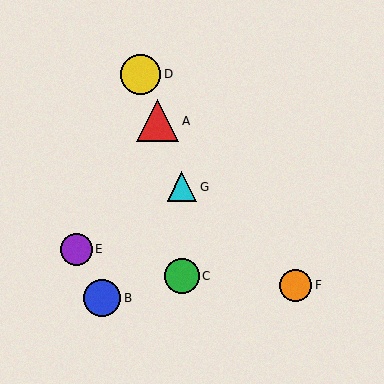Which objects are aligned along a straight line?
Objects A, D, G are aligned along a straight line.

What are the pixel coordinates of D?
Object D is at (141, 74).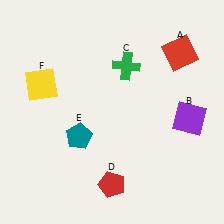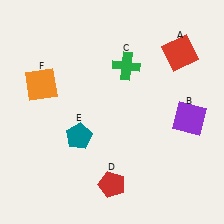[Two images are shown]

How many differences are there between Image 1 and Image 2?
There is 1 difference between the two images.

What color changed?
The square (F) changed from yellow in Image 1 to orange in Image 2.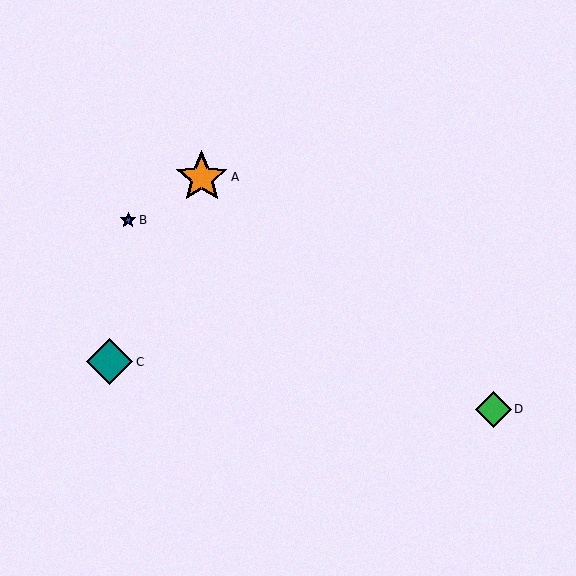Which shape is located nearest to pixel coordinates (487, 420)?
The green diamond (labeled D) at (493, 409) is nearest to that location.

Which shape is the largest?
The orange star (labeled A) is the largest.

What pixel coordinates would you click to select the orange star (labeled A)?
Click at (202, 177) to select the orange star A.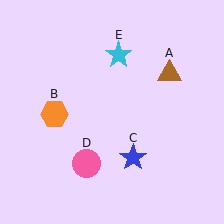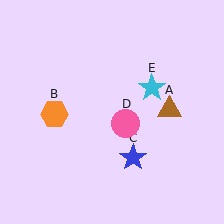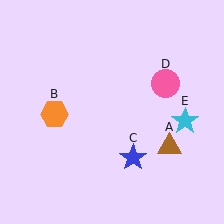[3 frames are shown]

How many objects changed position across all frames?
3 objects changed position: brown triangle (object A), pink circle (object D), cyan star (object E).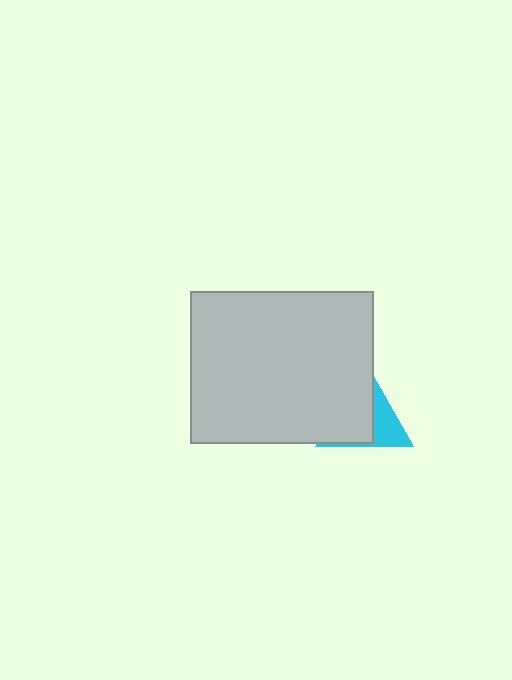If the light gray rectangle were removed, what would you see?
You would see the complete cyan triangle.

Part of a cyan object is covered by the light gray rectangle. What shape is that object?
It is a triangle.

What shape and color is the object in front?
The object in front is a light gray rectangle.